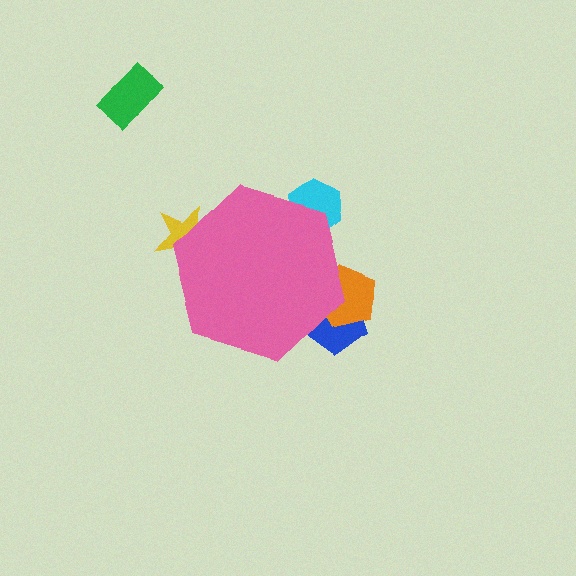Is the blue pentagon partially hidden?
Yes, the blue pentagon is partially hidden behind the pink hexagon.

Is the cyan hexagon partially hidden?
Yes, the cyan hexagon is partially hidden behind the pink hexagon.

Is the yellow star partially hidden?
Yes, the yellow star is partially hidden behind the pink hexagon.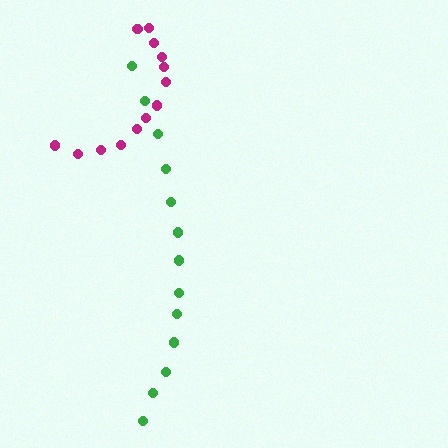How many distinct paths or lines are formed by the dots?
There are 2 distinct paths.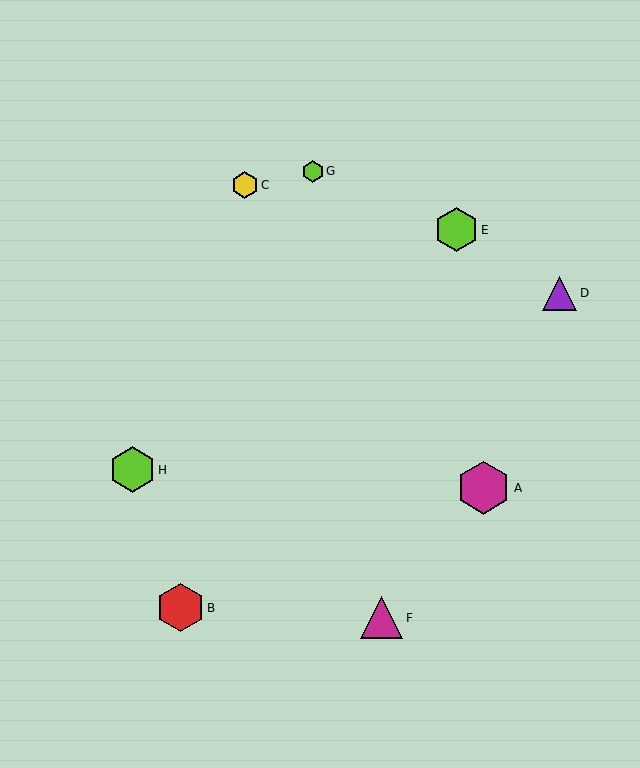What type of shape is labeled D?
Shape D is a purple triangle.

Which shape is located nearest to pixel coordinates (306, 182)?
The lime hexagon (labeled G) at (313, 171) is nearest to that location.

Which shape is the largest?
The magenta hexagon (labeled A) is the largest.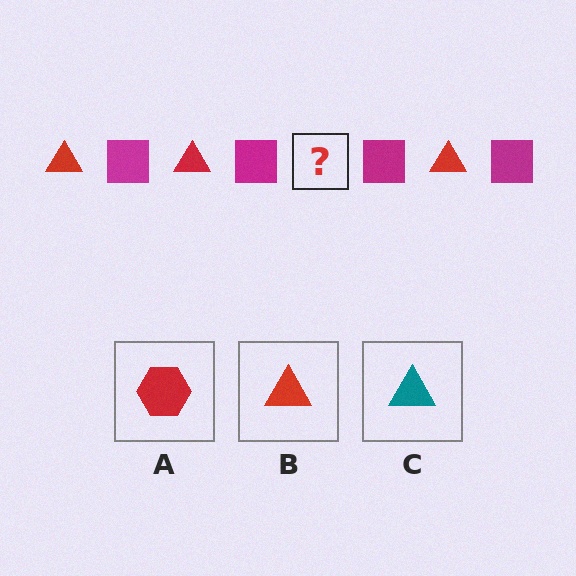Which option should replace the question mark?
Option B.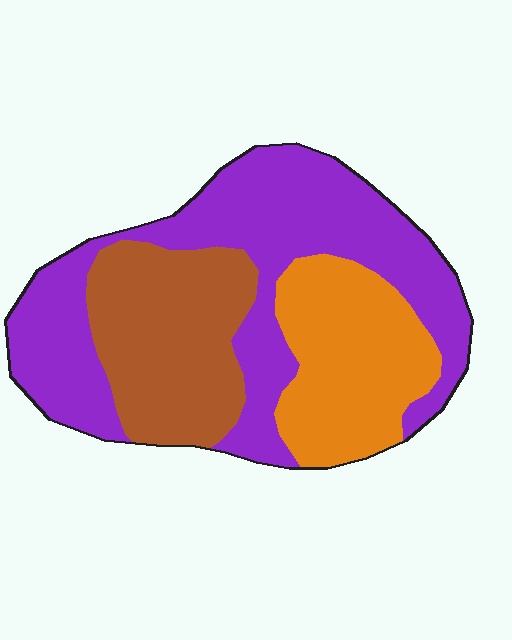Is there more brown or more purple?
Purple.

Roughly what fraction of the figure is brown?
Brown covers roughly 25% of the figure.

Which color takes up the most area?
Purple, at roughly 50%.